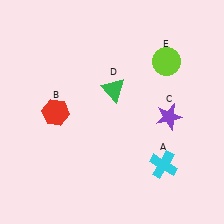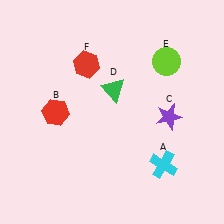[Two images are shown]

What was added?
A red hexagon (F) was added in Image 2.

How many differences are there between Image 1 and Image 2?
There is 1 difference between the two images.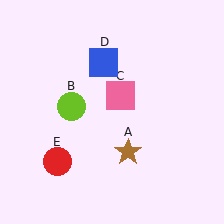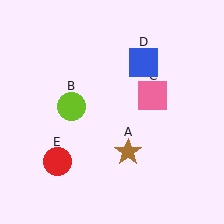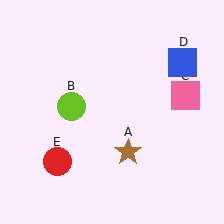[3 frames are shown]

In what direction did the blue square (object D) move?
The blue square (object D) moved right.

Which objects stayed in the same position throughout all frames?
Brown star (object A) and lime circle (object B) and red circle (object E) remained stationary.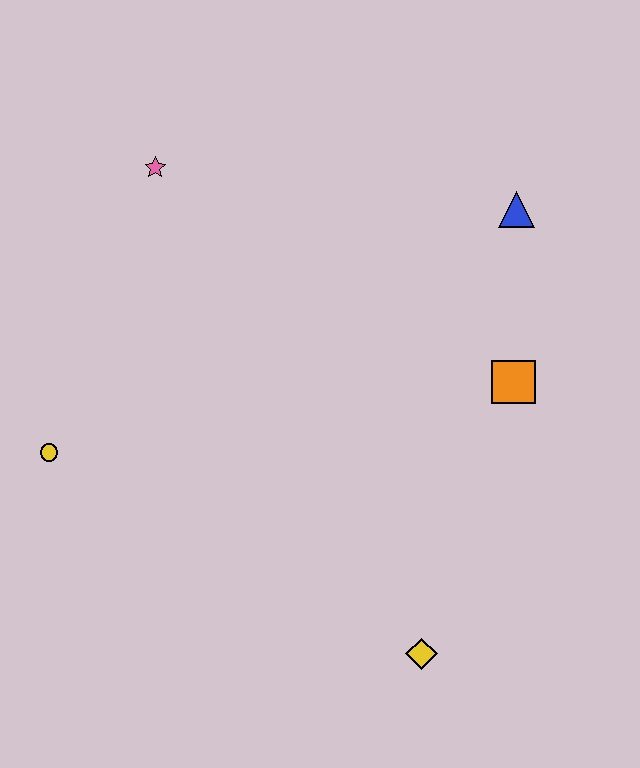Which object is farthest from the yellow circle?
The blue triangle is farthest from the yellow circle.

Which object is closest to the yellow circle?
The pink star is closest to the yellow circle.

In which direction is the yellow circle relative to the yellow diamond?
The yellow circle is to the left of the yellow diamond.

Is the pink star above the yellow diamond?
Yes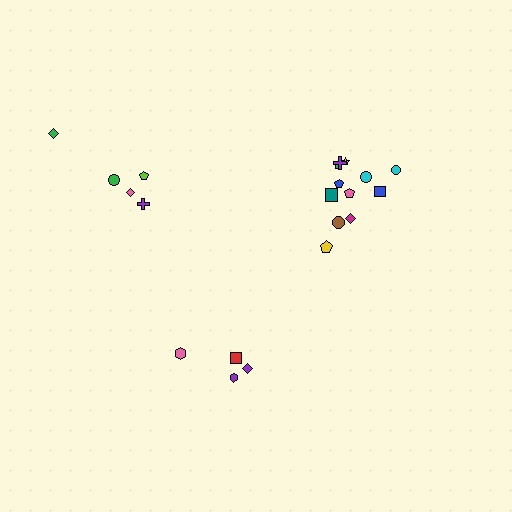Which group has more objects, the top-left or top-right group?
The top-right group.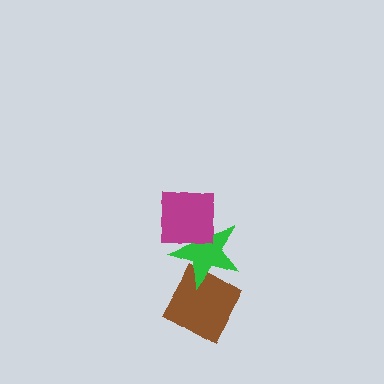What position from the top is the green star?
The green star is 2nd from the top.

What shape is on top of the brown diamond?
The green star is on top of the brown diamond.